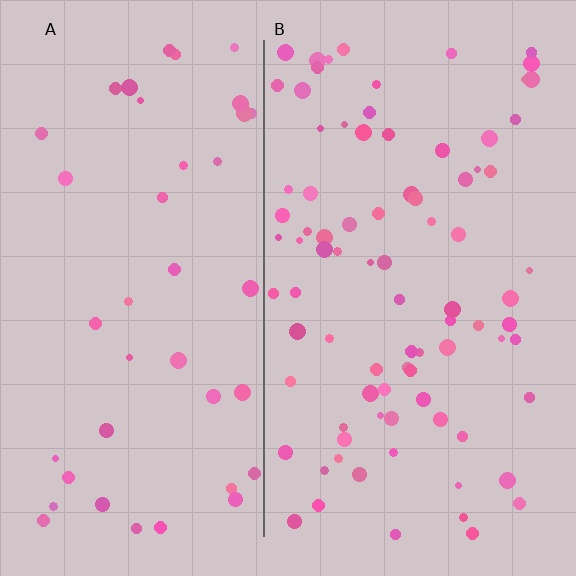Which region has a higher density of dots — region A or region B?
B (the right).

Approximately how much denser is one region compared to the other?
Approximately 2.1× — region B over region A.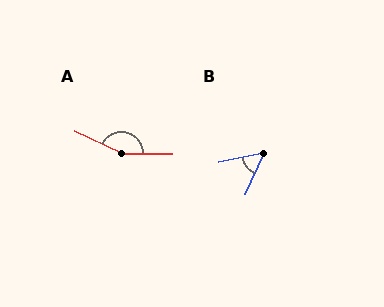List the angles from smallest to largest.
B (54°), A (154°).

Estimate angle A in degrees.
Approximately 154 degrees.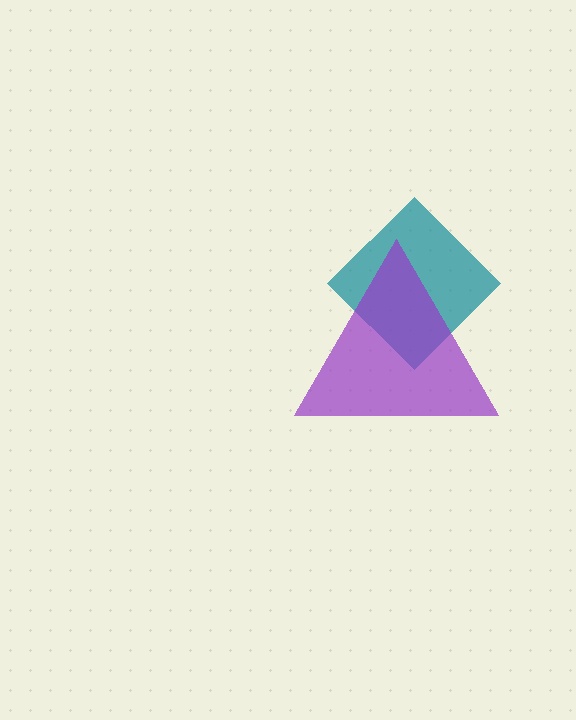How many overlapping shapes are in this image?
There are 2 overlapping shapes in the image.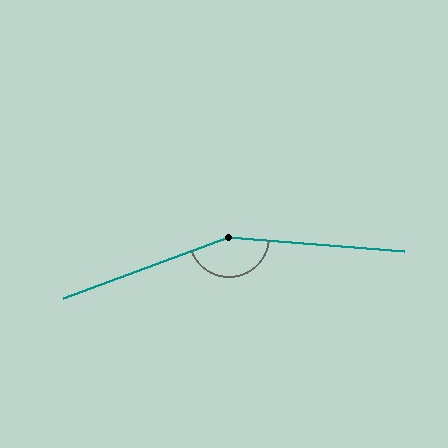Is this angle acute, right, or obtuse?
It is obtuse.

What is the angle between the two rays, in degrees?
Approximately 155 degrees.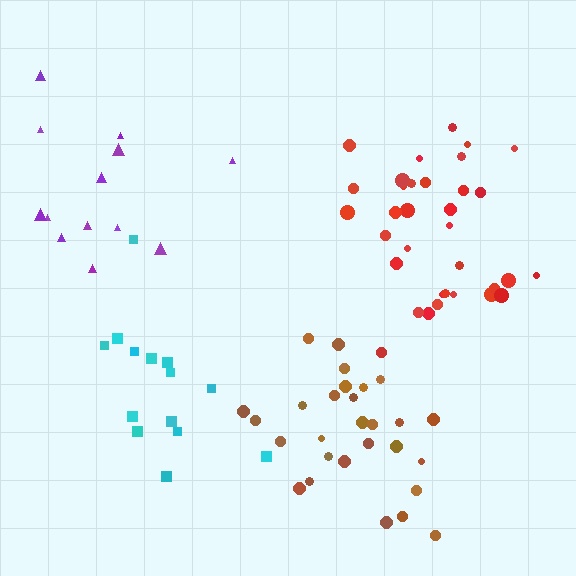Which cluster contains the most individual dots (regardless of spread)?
Red (34).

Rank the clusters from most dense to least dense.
brown, red, cyan, purple.